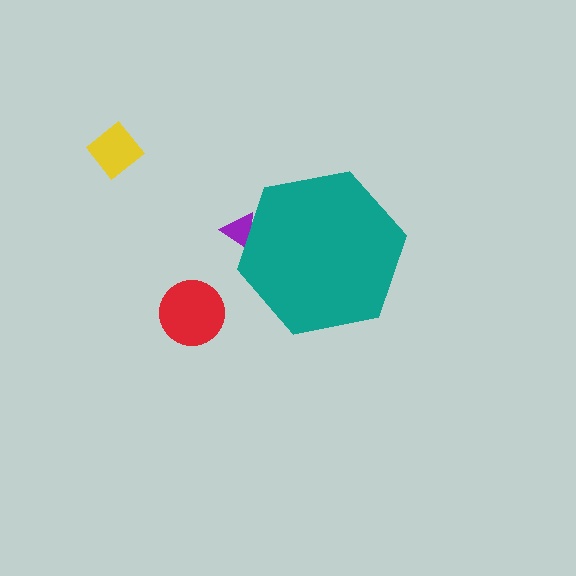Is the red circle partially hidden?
No, the red circle is fully visible.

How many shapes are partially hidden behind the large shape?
1 shape is partially hidden.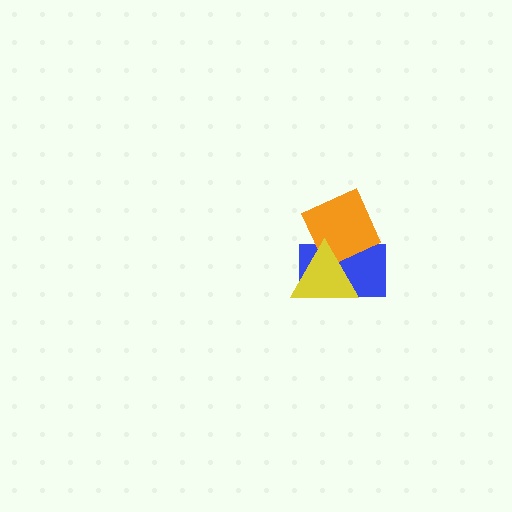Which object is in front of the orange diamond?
The yellow triangle is in front of the orange diamond.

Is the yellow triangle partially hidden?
No, no other shape covers it.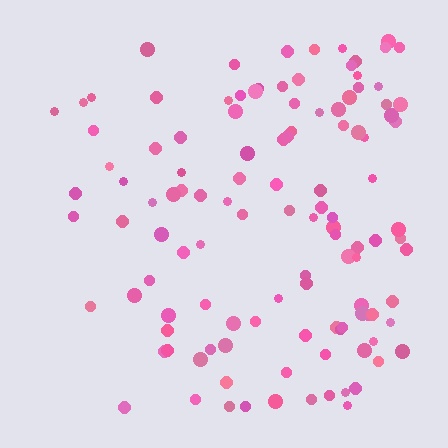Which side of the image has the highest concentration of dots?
The right.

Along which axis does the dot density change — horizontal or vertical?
Horizontal.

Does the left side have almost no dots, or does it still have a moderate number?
Still a moderate number, just noticeably fewer than the right.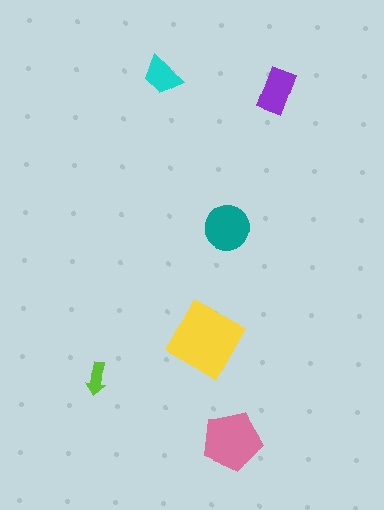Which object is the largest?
The yellow square.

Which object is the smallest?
The lime arrow.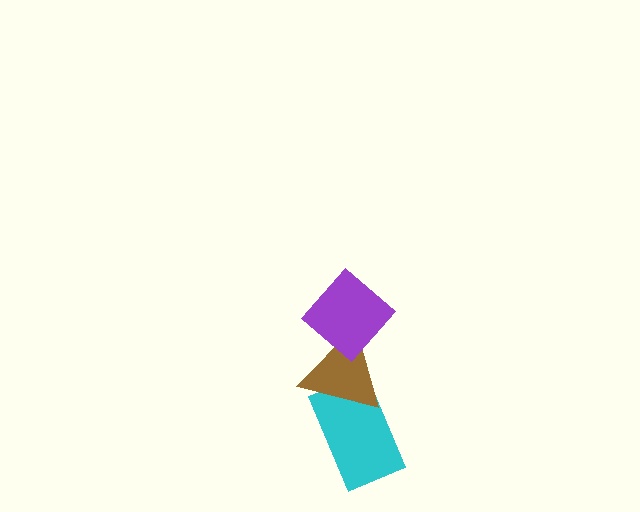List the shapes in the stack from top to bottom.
From top to bottom: the purple diamond, the brown triangle, the cyan rectangle.